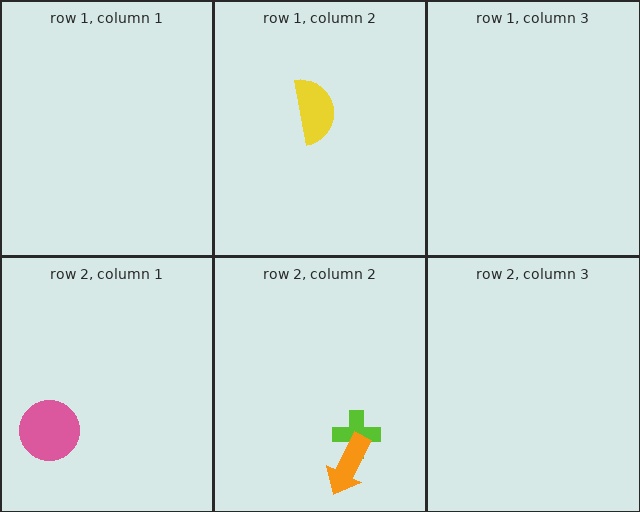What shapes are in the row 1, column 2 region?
The yellow semicircle.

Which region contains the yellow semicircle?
The row 1, column 2 region.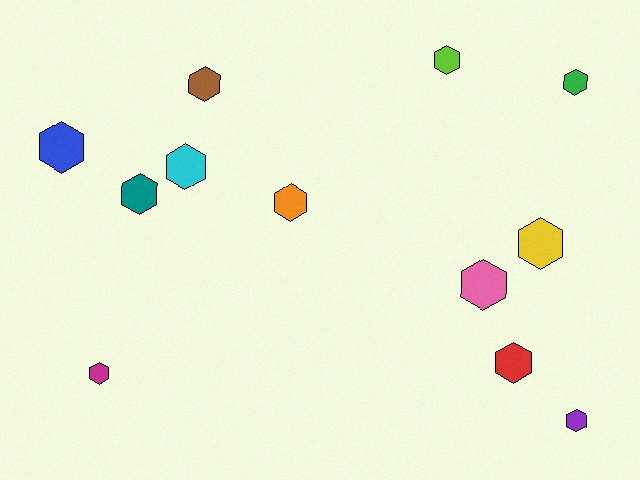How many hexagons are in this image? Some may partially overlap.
There are 12 hexagons.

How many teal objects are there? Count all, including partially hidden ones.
There is 1 teal object.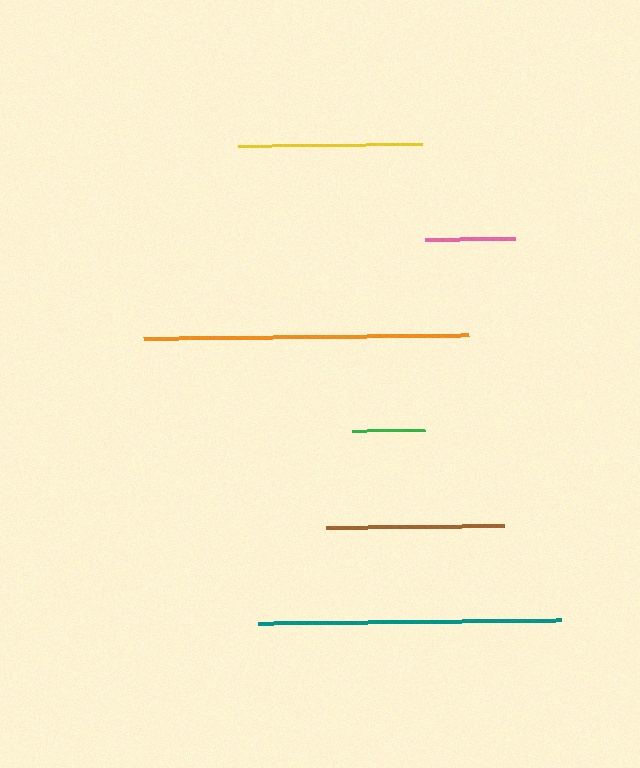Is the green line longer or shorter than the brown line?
The brown line is longer than the green line.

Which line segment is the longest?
The orange line is the longest at approximately 325 pixels.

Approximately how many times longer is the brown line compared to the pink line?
The brown line is approximately 2.0 times the length of the pink line.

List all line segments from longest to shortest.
From longest to shortest: orange, teal, yellow, brown, pink, green.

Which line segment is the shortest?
The green line is the shortest at approximately 72 pixels.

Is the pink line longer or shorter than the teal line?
The teal line is longer than the pink line.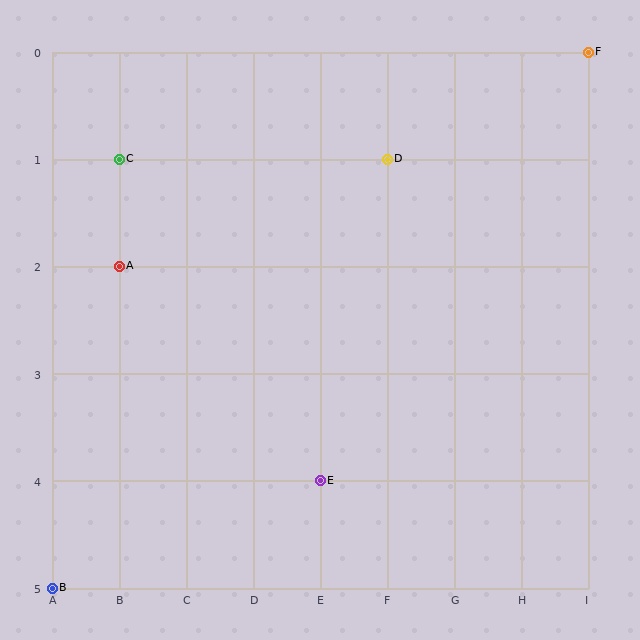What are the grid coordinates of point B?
Point B is at grid coordinates (A, 5).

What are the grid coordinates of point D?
Point D is at grid coordinates (F, 1).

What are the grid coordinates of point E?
Point E is at grid coordinates (E, 4).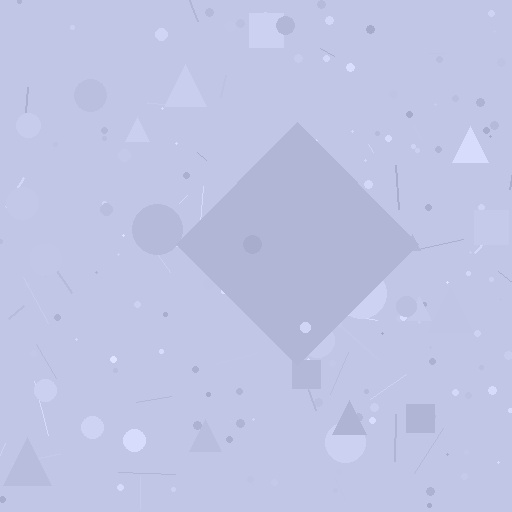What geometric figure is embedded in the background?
A diamond is embedded in the background.